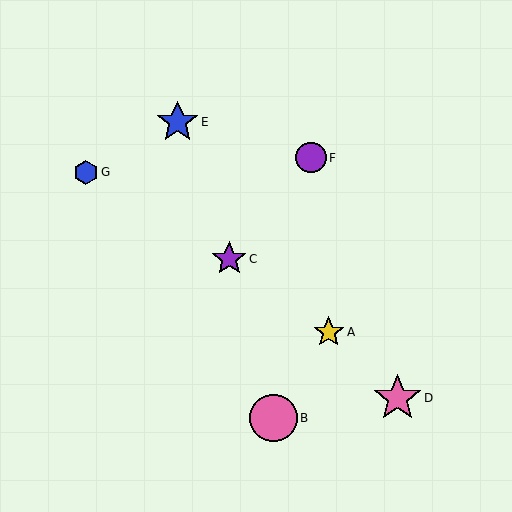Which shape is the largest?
The pink circle (labeled B) is the largest.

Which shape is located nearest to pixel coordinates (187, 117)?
The blue star (labeled E) at (177, 122) is nearest to that location.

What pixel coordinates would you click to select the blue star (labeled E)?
Click at (177, 122) to select the blue star E.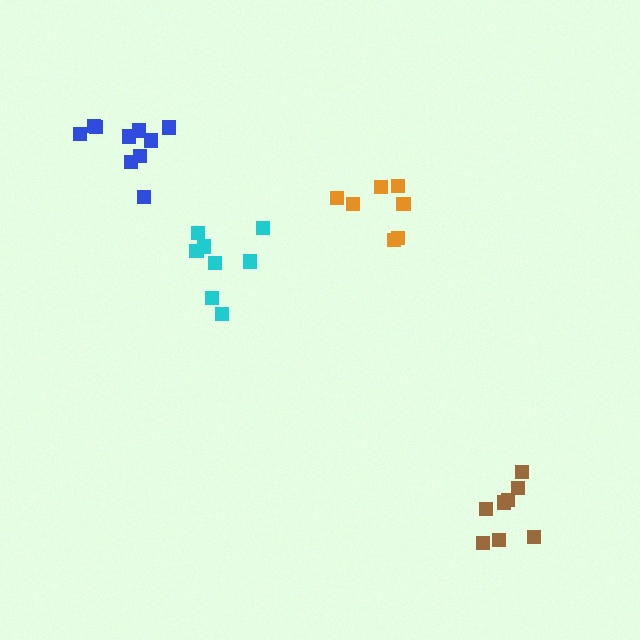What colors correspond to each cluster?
The clusters are colored: orange, brown, cyan, blue.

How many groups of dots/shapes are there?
There are 4 groups.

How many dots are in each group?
Group 1: 7 dots, Group 2: 8 dots, Group 3: 8 dots, Group 4: 10 dots (33 total).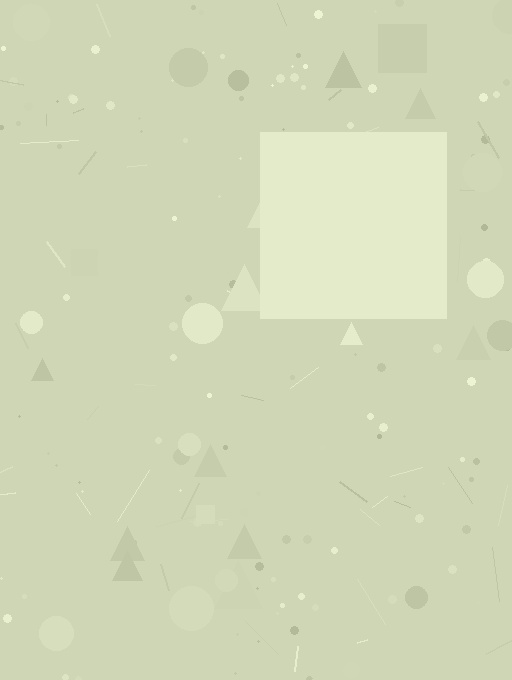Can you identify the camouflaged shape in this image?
The camouflaged shape is a square.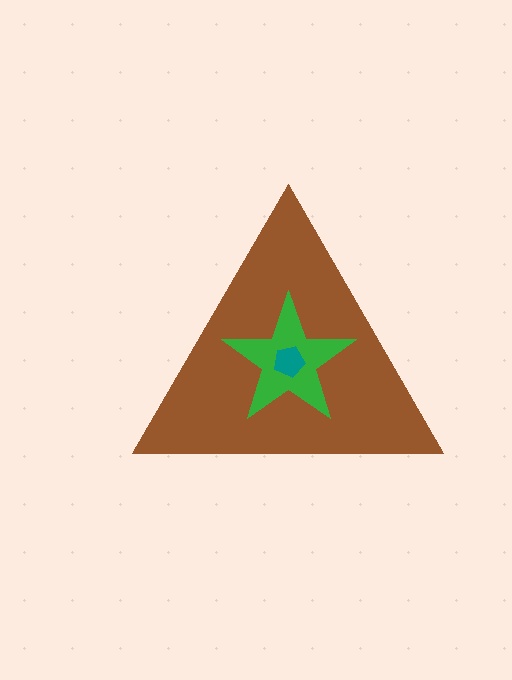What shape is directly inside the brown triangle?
The green star.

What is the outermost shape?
The brown triangle.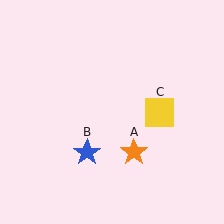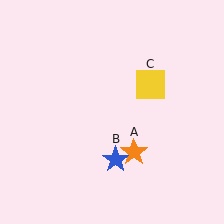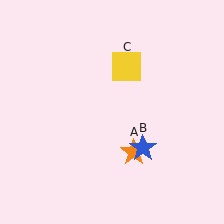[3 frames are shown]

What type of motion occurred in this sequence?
The blue star (object B), yellow square (object C) rotated counterclockwise around the center of the scene.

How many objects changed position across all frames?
2 objects changed position: blue star (object B), yellow square (object C).